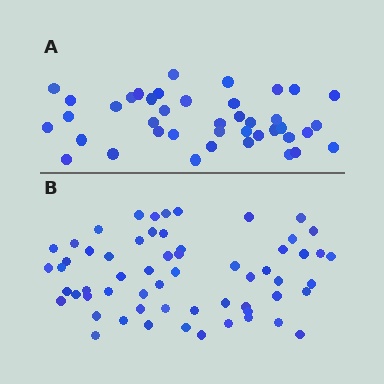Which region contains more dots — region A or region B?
Region B (the bottom region) has more dots.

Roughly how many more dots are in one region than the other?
Region B has approximately 20 more dots than region A.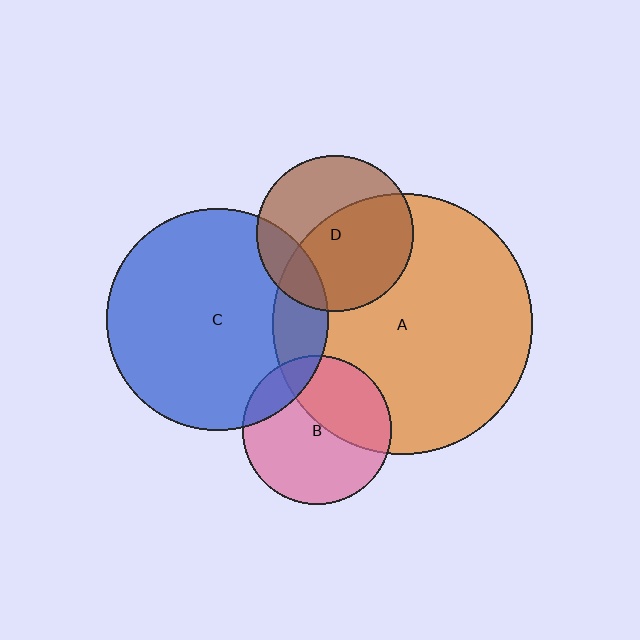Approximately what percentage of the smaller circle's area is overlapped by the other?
Approximately 20%.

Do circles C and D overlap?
Yes.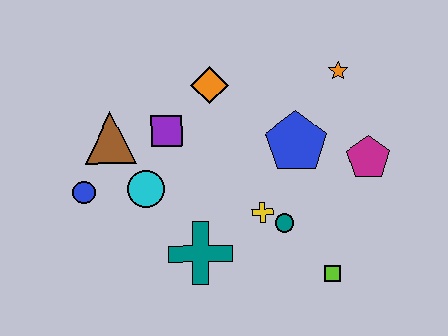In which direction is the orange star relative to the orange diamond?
The orange star is to the right of the orange diamond.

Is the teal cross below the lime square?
No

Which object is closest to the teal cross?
The yellow cross is closest to the teal cross.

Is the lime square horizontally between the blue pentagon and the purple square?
No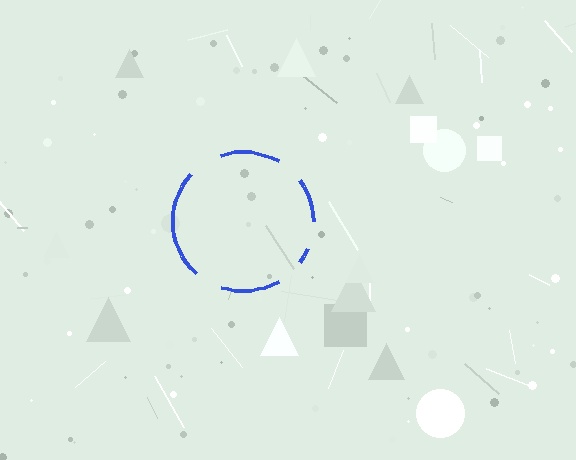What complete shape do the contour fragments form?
The contour fragments form a circle.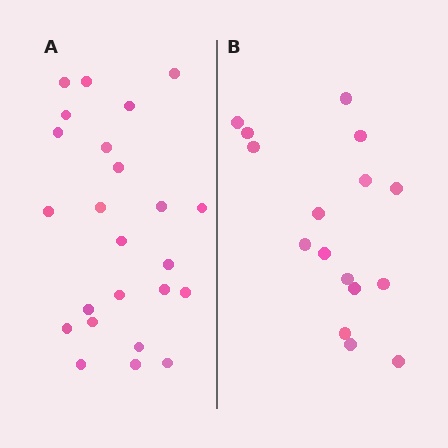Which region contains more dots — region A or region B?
Region A (the left region) has more dots.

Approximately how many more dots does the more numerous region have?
Region A has roughly 8 or so more dots than region B.